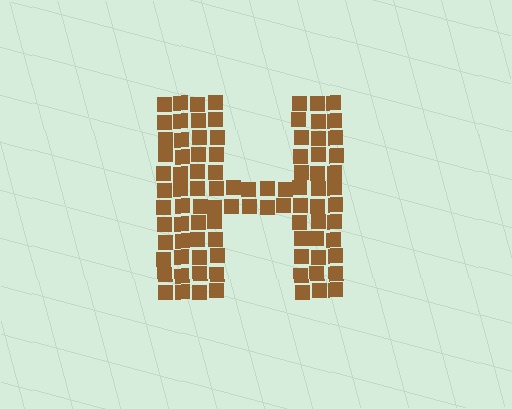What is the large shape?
The large shape is the letter H.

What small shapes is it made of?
It is made of small squares.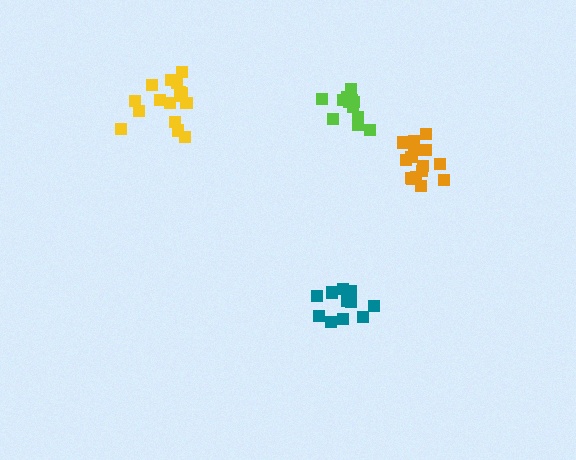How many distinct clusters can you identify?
There are 4 distinct clusters.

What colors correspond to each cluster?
The clusters are colored: lime, teal, orange, yellow.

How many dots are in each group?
Group 1: 12 dots, Group 2: 12 dots, Group 3: 15 dots, Group 4: 16 dots (55 total).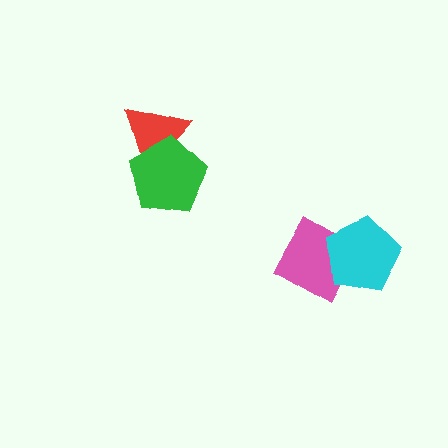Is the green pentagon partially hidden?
No, no other shape covers it.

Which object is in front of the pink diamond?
The cyan pentagon is in front of the pink diamond.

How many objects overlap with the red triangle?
1 object overlaps with the red triangle.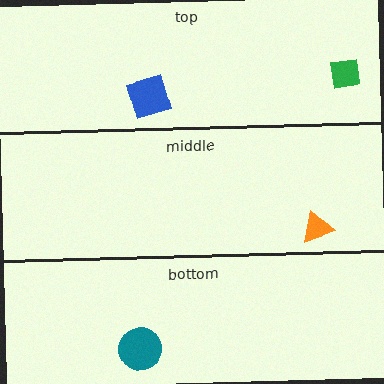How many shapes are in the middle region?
1.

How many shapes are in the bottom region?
1.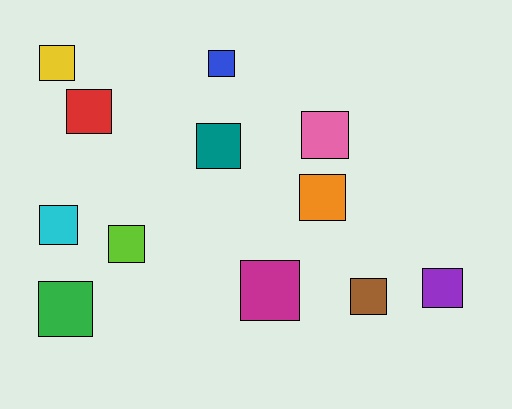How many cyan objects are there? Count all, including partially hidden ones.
There is 1 cyan object.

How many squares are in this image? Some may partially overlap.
There are 12 squares.